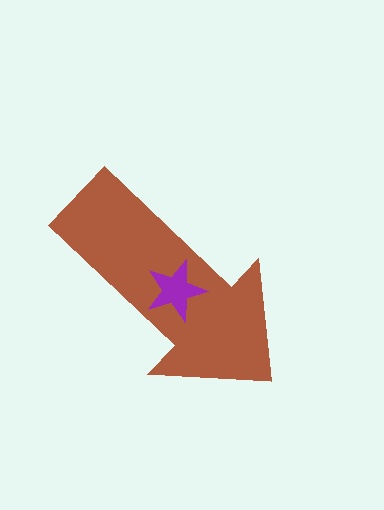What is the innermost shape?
The purple star.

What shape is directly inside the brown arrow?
The purple star.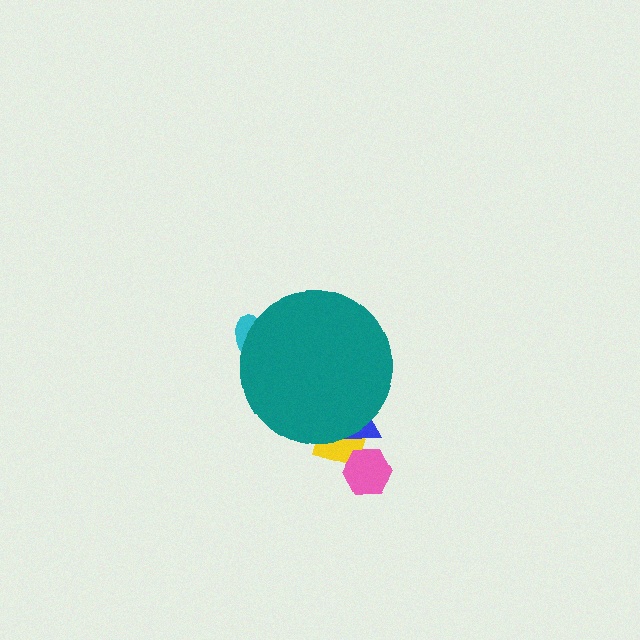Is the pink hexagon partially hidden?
No, the pink hexagon is fully visible.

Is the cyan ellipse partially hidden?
Yes, the cyan ellipse is partially hidden behind the teal circle.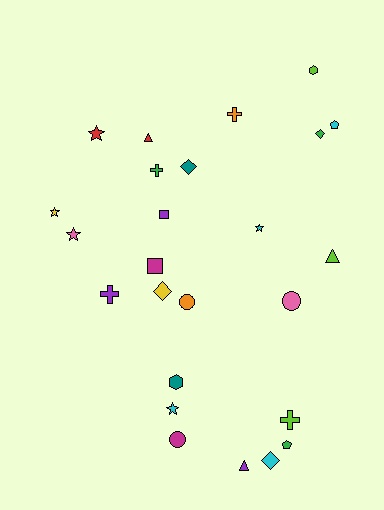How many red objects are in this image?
There are 2 red objects.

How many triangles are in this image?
There are 3 triangles.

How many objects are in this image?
There are 25 objects.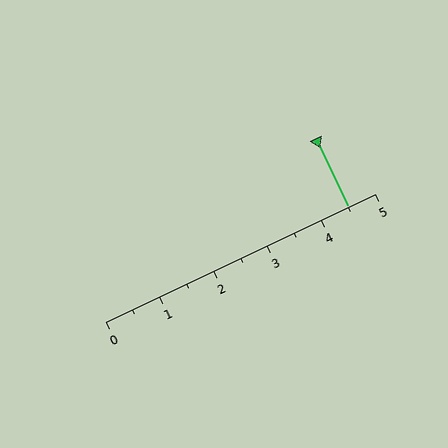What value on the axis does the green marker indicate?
The marker indicates approximately 4.5.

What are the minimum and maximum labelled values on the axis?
The axis runs from 0 to 5.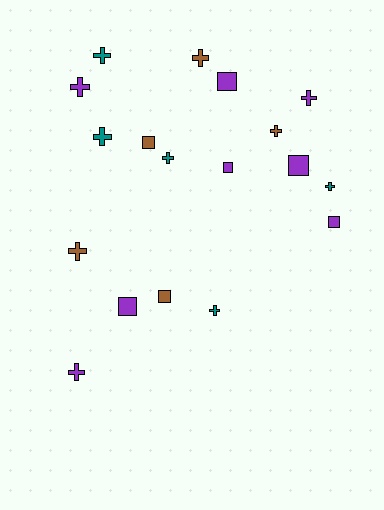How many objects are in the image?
There are 18 objects.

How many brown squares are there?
There are 2 brown squares.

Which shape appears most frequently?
Cross, with 11 objects.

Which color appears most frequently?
Purple, with 8 objects.